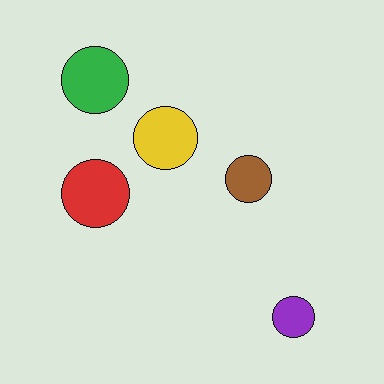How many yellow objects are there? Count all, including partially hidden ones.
There is 1 yellow object.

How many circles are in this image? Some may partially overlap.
There are 5 circles.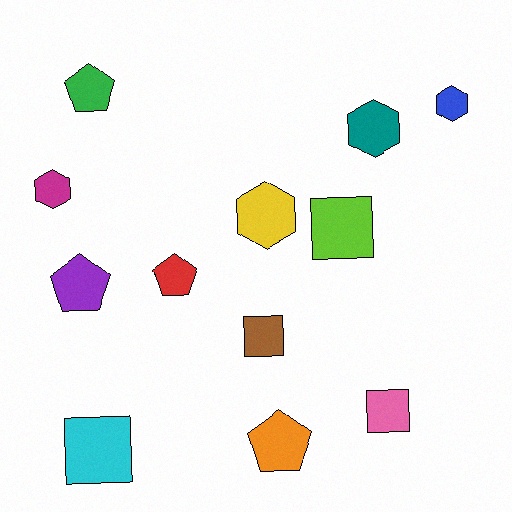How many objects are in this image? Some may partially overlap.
There are 12 objects.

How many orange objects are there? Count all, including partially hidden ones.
There is 1 orange object.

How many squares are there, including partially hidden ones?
There are 4 squares.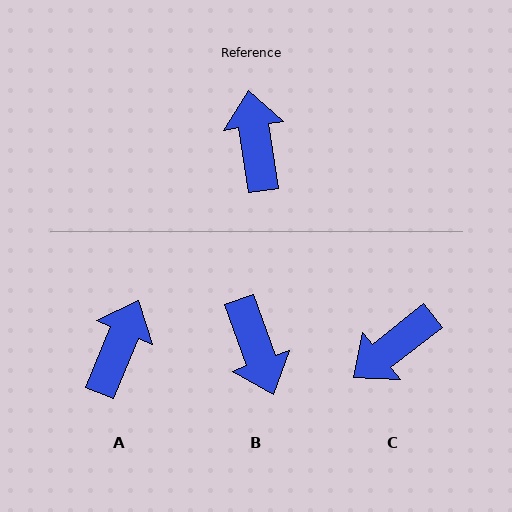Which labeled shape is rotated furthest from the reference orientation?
B, about 169 degrees away.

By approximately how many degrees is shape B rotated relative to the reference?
Approximately 169 degrees clockwise.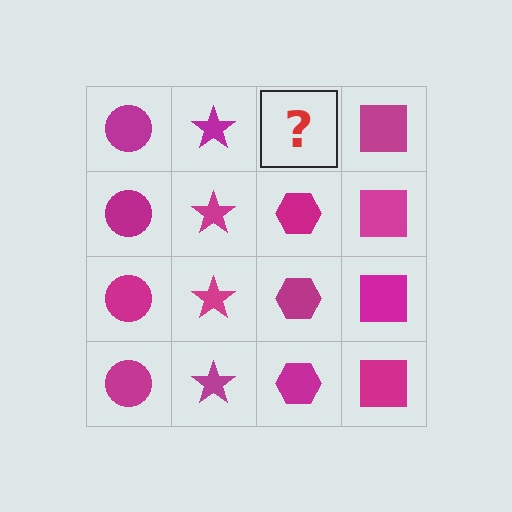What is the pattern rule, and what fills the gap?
The rule is that each column has a consistent shape. The gap should be filled with a magenta hexagon.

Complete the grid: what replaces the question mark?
The question mark should be replaced with a magenta hexagon.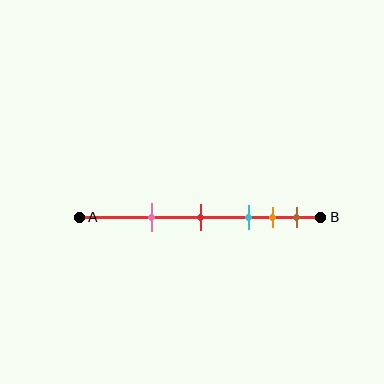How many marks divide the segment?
There are 5 marks dividing the segment.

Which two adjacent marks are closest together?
The orange and brown marks are the closest adjacent pair.